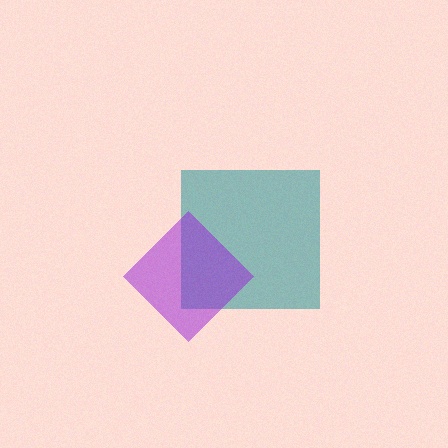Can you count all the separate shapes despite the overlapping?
Yes, there are 2 separate shapes.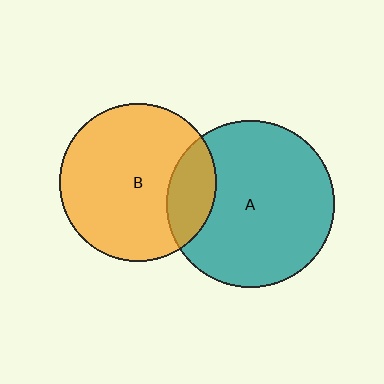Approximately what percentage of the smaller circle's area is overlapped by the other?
Approximately 20%.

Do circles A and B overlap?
Yes.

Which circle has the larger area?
Circle A (teal).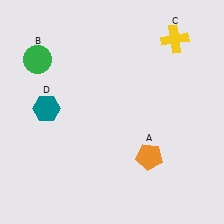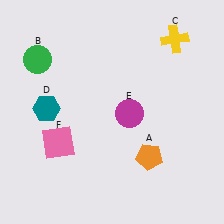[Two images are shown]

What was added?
A magenta circle (E), a pink square (F) were added in Image 2.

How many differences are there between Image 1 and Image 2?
There are 2 differences between the two images.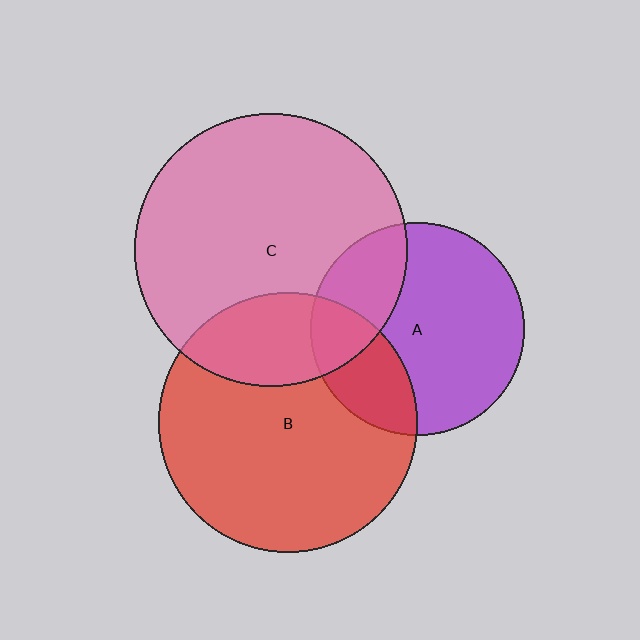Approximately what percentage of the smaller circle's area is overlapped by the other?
Approximately 25%.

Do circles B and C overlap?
Yes.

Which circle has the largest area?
Circle C (pink).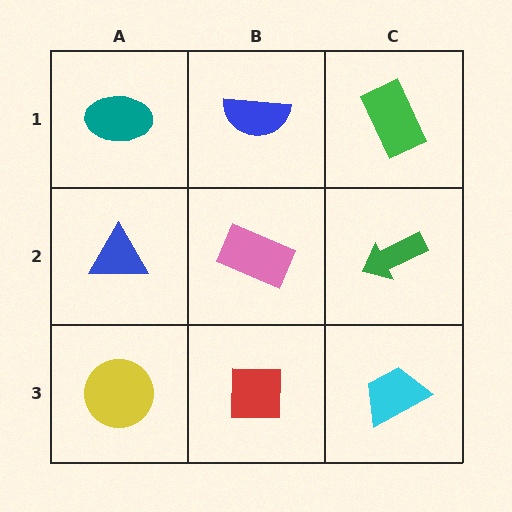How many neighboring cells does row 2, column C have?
3.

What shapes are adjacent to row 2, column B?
A blue semicircle (row 1, column B), a red square (row 3, column B), a blue triangle (row 2, column A), a green arrow (row 2, column C).